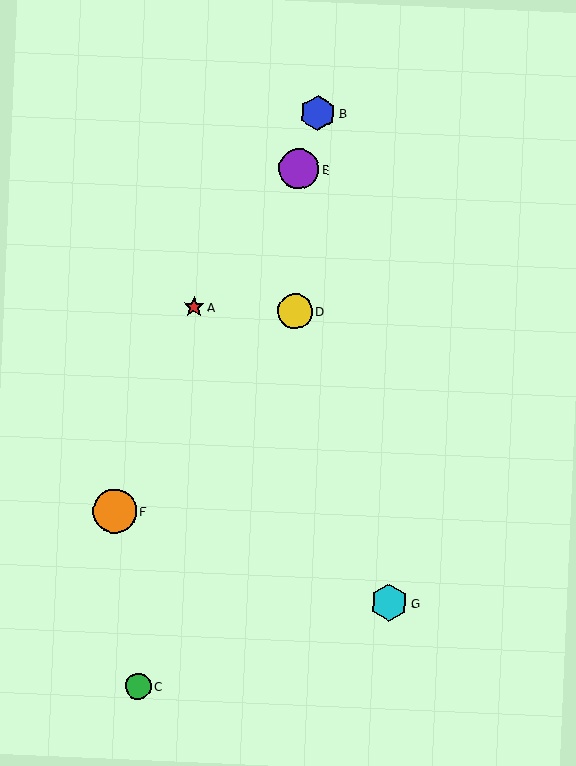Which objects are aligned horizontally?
Objects A, D are aligned horizontally.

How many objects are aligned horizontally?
2 objects (A, D) are aligned horizontally.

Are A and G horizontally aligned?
No, A is at y≈307 and G is at y≈603.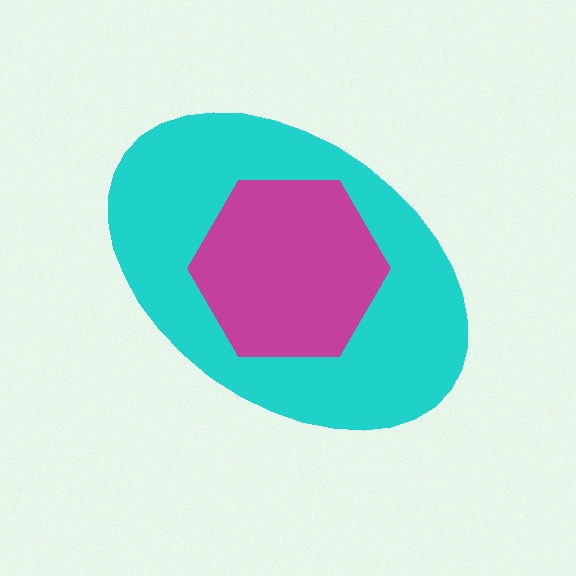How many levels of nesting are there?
2.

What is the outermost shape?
The cyan ellipse.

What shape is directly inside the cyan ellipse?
The magenta hexagon.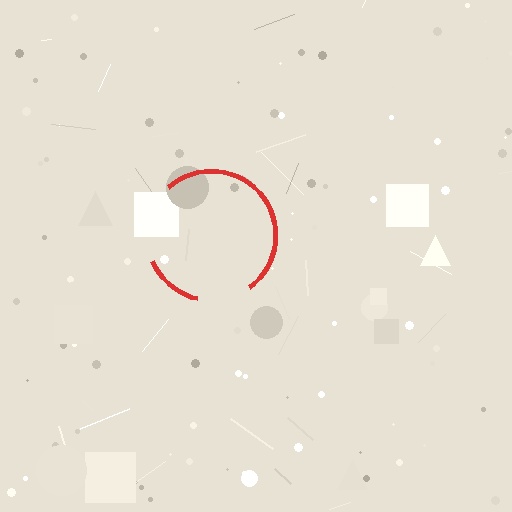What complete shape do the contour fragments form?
The contour fragments form a circle.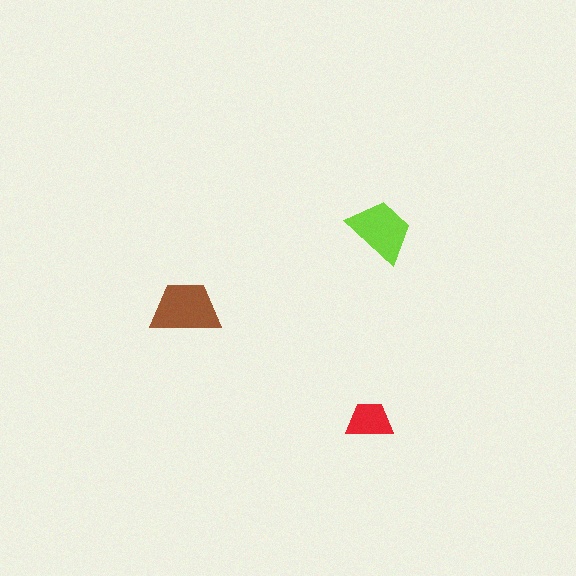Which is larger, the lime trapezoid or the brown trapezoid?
The brown one.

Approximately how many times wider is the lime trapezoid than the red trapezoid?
About 1.5 times wider.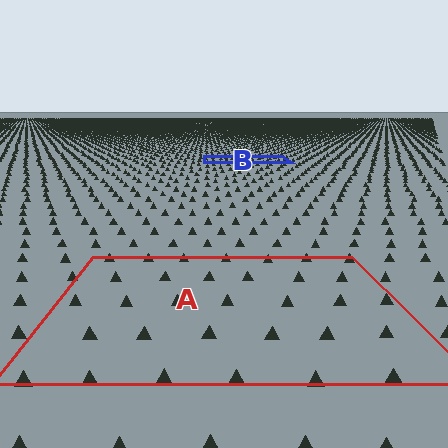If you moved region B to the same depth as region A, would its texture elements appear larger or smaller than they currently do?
They would appear larger. At a closer depth, the same texture elements are projected at a bigger on-screen size.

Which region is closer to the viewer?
Region A is closer. The texture elements there are larger and more spread out.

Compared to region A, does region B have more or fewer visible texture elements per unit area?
Region B has more texture elements per unit area — they are packed more densely because it is farther away.